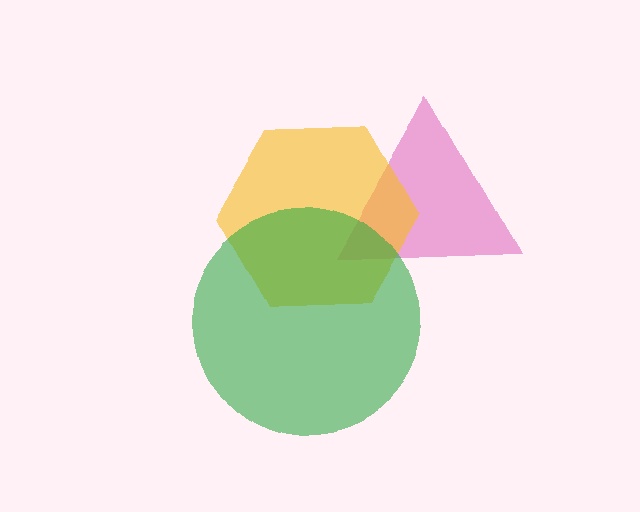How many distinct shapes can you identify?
There are 3 distinct shapes: a pink triangle, a yellow hexagon, a green circle.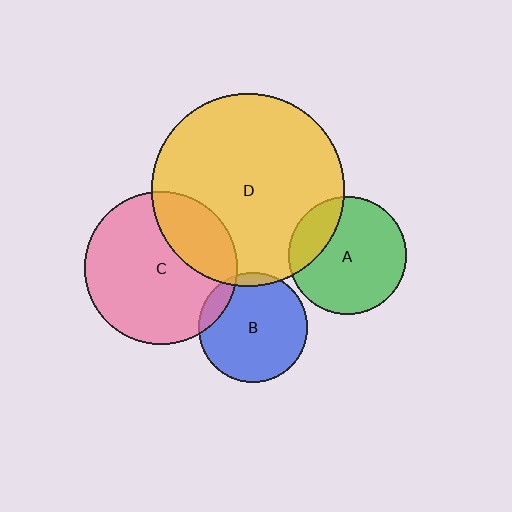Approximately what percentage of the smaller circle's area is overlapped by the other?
Approximately 20%.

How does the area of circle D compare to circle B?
Approximately 3.1 times.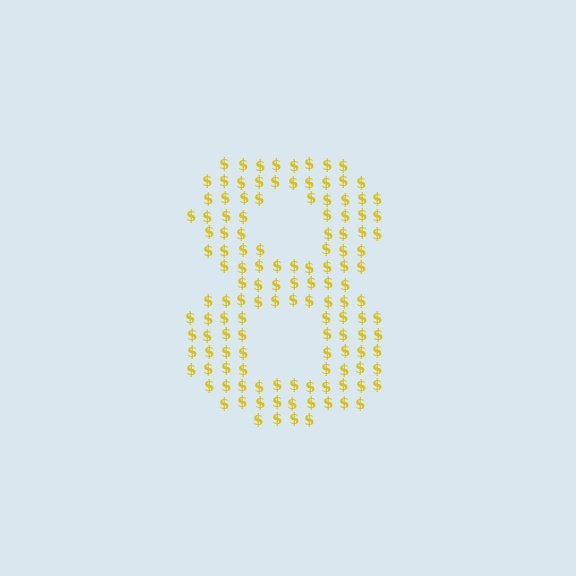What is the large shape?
The large shape is the digit 8.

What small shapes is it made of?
It is made of small dollar signs.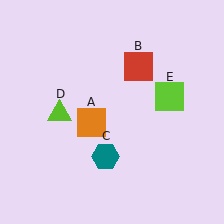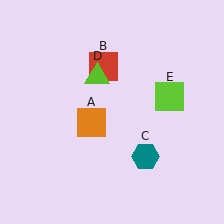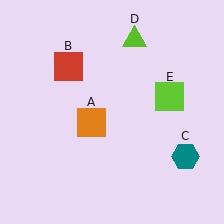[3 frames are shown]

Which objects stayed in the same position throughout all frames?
Orange square (object A) and lime square (object E) remained stationary.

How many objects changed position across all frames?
3 objects changed position: red square (object B), teal hexagon (object C), lime triangle (object D).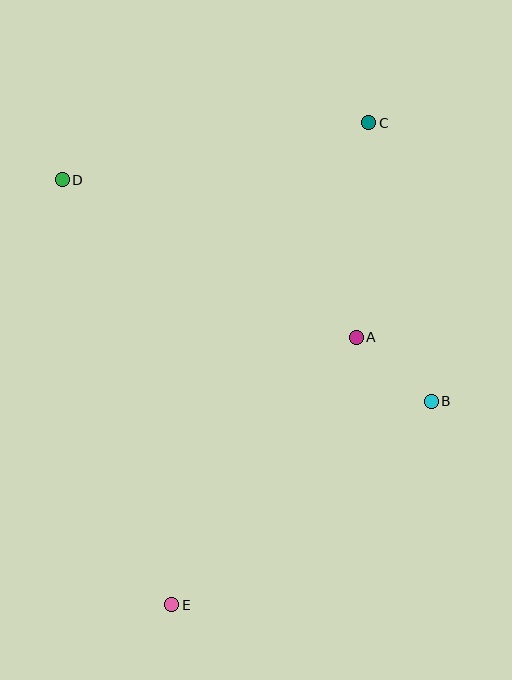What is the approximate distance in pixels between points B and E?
The distance between B and E is approximately 330 pixels.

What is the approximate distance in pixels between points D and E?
The distance between D and E is approximately 439 pixels.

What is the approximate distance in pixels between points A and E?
The distance between A and E is approximately 325 pixels.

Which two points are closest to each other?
Points A and B are closest to each other.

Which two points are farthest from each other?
Points C and E are farthest from each other.